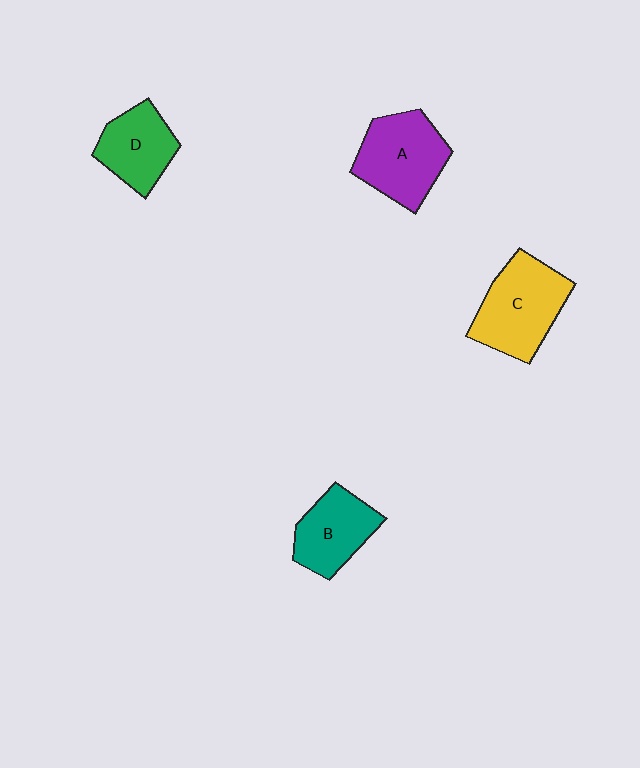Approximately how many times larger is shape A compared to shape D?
Approximately 1.3 times.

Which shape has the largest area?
Shape C (yellow).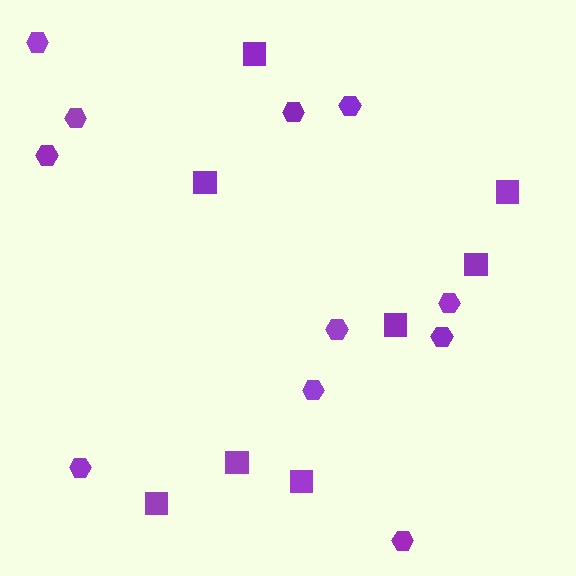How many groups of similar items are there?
There are 2 groups: one group of squares (8) and one group of hexagons (11).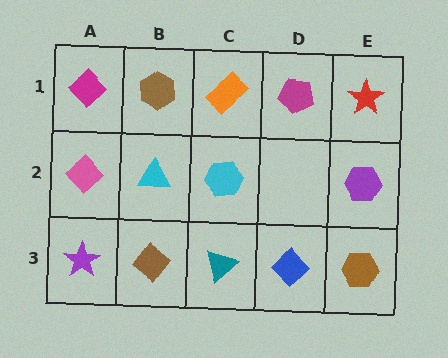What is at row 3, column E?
A brown hexagon.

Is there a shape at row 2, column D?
No, that cell is empty.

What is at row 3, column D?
A blue diamond.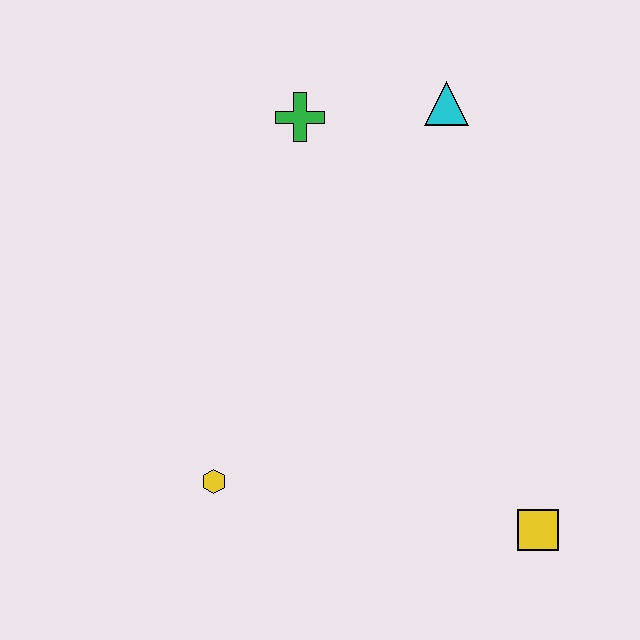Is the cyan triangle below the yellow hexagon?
No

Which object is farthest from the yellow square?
The green cross is farthest from the yellow square.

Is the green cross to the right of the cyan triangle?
No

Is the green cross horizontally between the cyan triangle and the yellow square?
No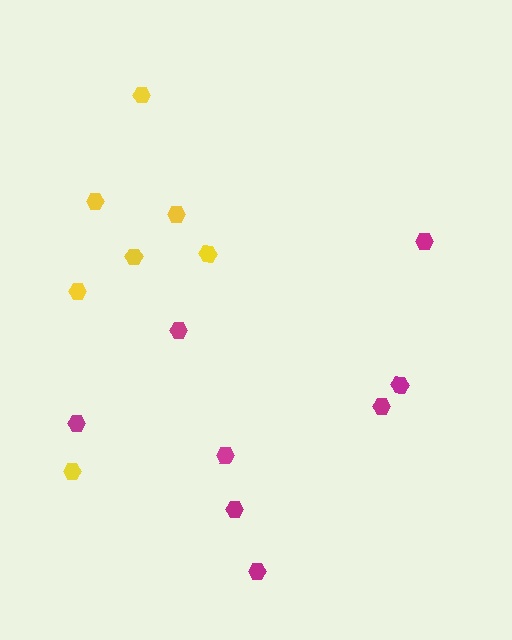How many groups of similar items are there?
There are 2 groups: one group of yellow hexagons (7) and one group of magenta hexagons (8).